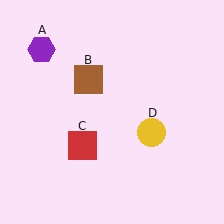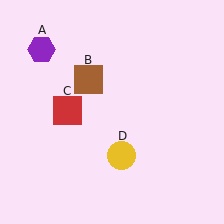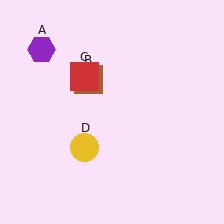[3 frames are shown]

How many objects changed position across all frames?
2 objects changed position: red square (object C), yellow circle (object D).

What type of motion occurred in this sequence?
The red square (object C), yellow circle (object D) rotated clockwise around the center of the scene.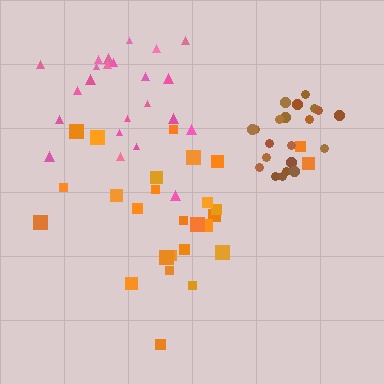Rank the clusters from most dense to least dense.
brown, pink, orange.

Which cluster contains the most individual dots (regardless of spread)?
Orange (27).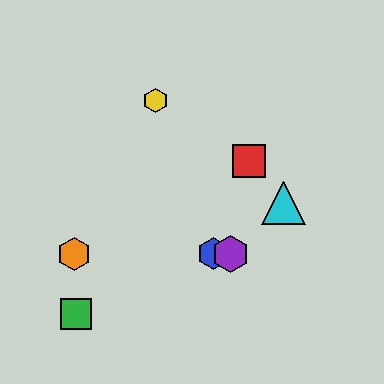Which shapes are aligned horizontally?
The blue hexagon, the purple hexagon, the orange hexagon are aligned horizontally.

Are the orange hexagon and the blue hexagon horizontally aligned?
Yes, both are at y≈254.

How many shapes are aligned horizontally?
3 shapes (the blue hexagon, the purple hexagon, the orange hexagon) are aligned horizontally.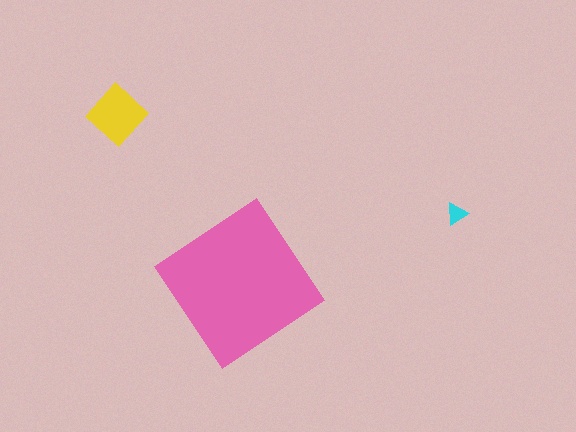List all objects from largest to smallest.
The pink diamond, the yellow diamond, the cyan triangle.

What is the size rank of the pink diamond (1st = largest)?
1st.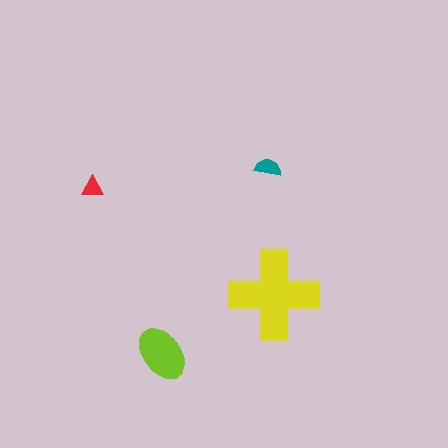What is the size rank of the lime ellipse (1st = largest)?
2nd.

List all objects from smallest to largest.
The red triangle, the teal semicircle, the lime ellipse, the yellow cross.